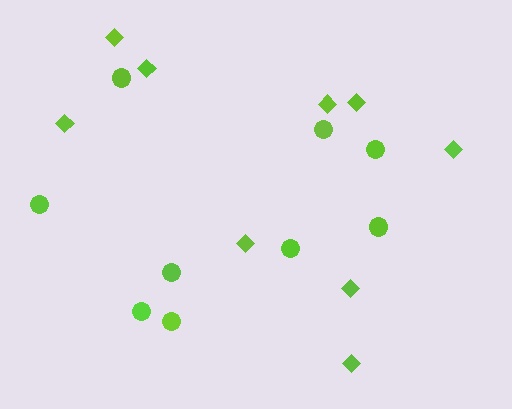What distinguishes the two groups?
There are 2 groups: one group of circles (9) and one group of diamonds (9).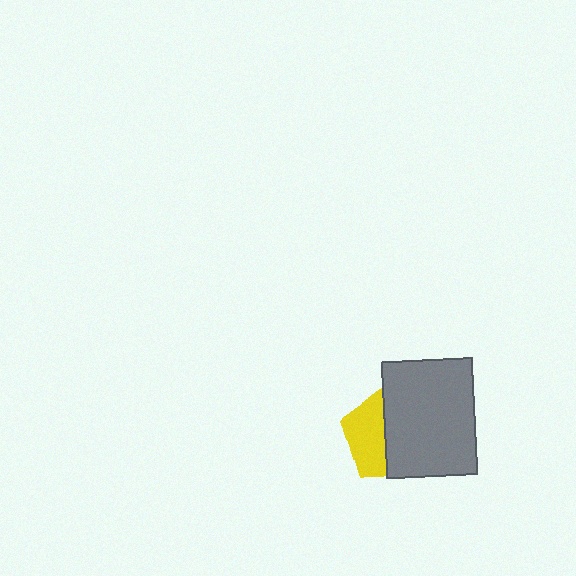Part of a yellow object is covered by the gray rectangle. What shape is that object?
It is a pentagon.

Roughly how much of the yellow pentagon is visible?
A small part of it is visible (roughly 44%).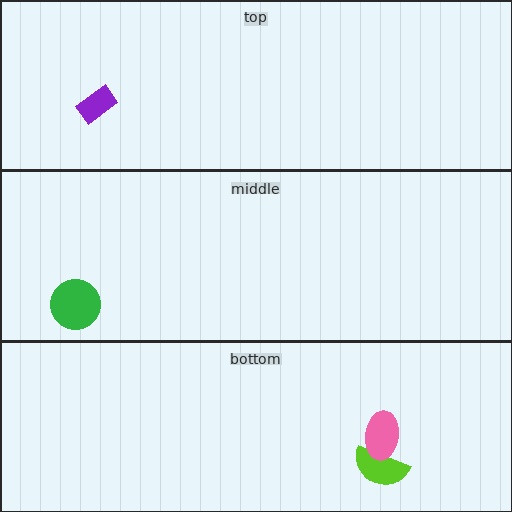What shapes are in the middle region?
The green circle.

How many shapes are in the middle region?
1.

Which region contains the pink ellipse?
The bottom region.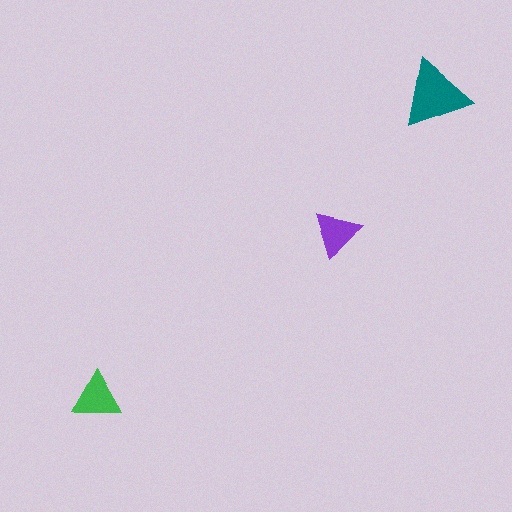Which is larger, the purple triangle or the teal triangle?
The teal one.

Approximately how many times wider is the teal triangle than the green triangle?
About 1.5 times wider.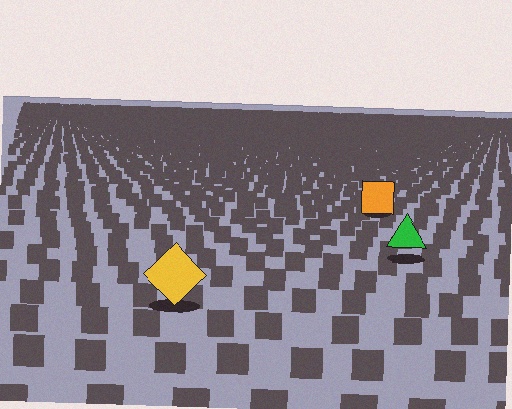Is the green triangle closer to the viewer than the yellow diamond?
No. The yellow diamond is closer — you can tell from the texture gradient: the ground texture is coarser near it.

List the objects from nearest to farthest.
From nearest to farthest: the yellow diamond, the green triangle, the orange square.